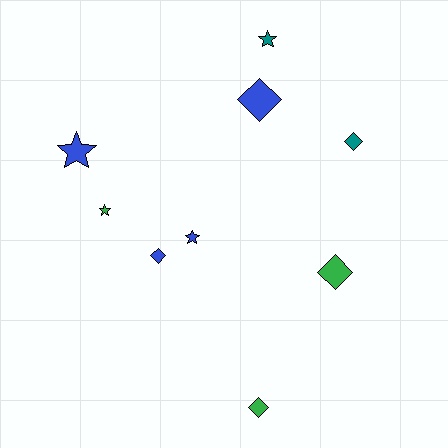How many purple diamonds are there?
There are no purple diamonds.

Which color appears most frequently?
Blue, with 4 objects.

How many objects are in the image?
There are 9 objects.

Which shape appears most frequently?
Diamond, with 5 objects.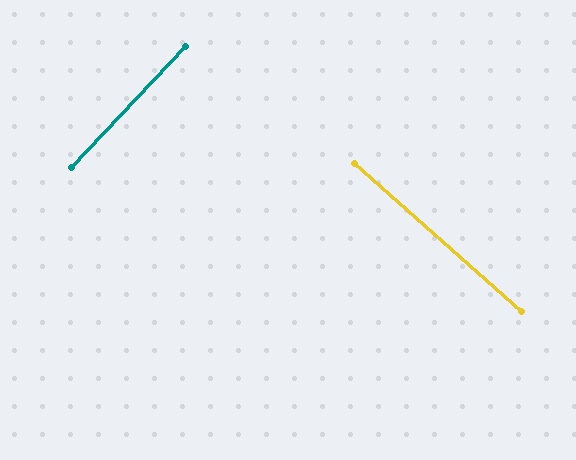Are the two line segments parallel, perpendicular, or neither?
Perpendicular — they meet at approximately 88°.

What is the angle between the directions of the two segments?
Approximately 88 degrees.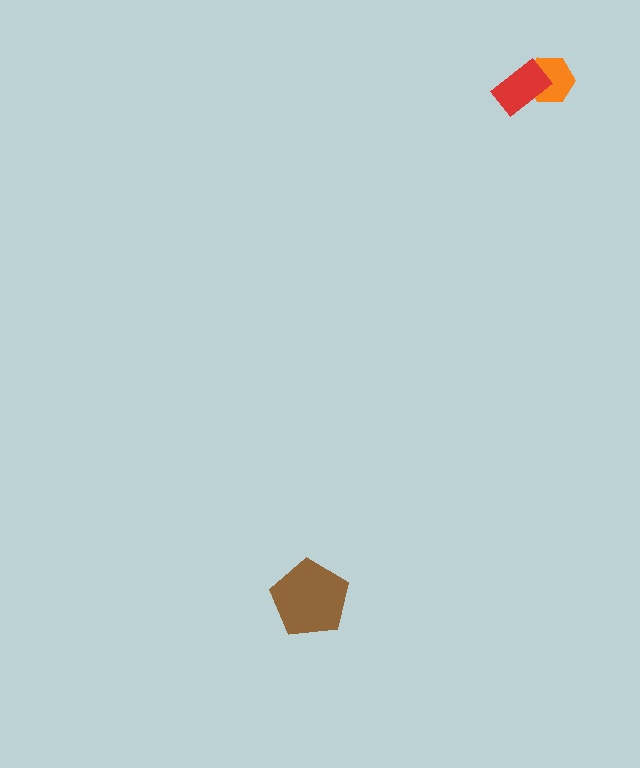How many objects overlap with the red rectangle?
1 object overlaps with the red rectangle.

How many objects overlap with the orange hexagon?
1 object overlaps with the orange hexagon.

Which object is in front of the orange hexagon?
The red rectangle is in front of the orange hexagon.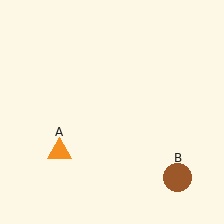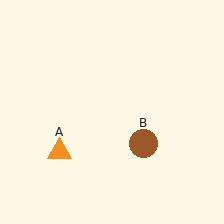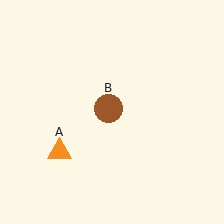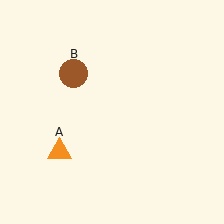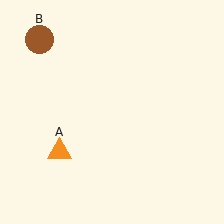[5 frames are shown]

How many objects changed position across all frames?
1 object changed position: brown circle (object B).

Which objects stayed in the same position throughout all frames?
Orange triangle (object A) remained stationary.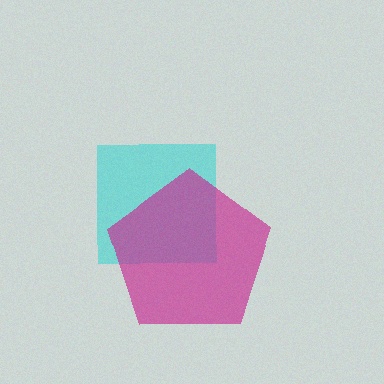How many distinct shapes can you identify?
There are 2 distinct shapes: a cyan square, a magenta pentagon.